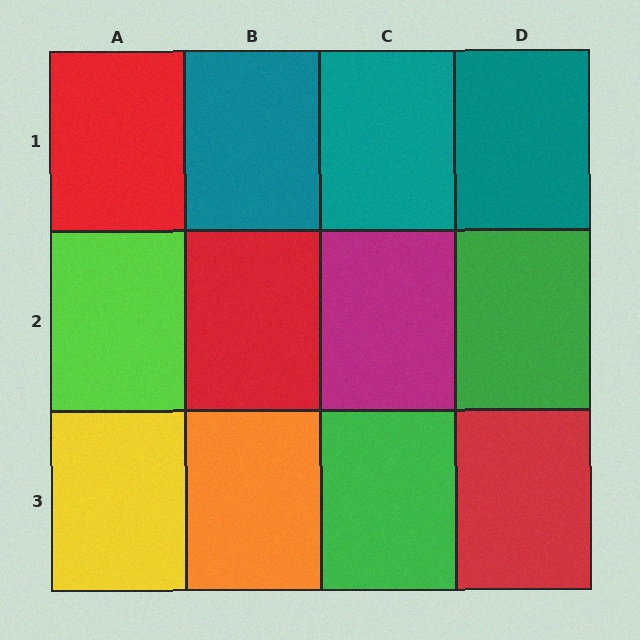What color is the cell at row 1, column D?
Teal.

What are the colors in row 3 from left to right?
Yellow, orange, green, red.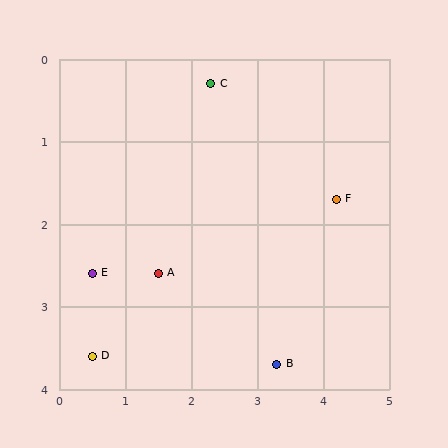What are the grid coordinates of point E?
Point E is at approximately (0.5, 2.6).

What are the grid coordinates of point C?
Point C is at approximately (2.3, 0.3).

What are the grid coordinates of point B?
Point B is at approximately (3.3, 3.7).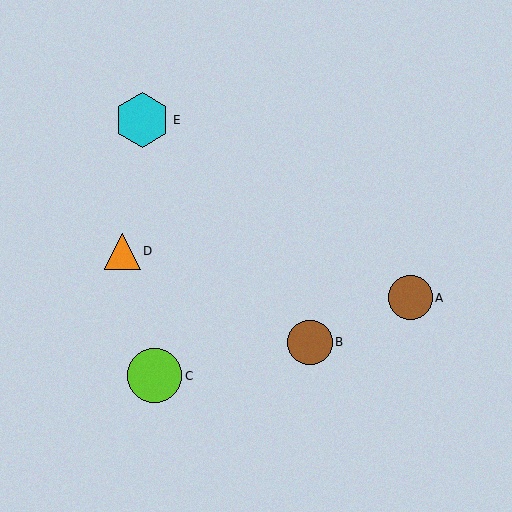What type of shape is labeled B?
Shape B is a brown circle.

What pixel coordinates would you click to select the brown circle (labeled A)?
Click at (410, 298) to select the brown circle A.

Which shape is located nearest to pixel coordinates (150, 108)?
The cyan hexagon (labeled E) at (142, 120) is nearest to that location.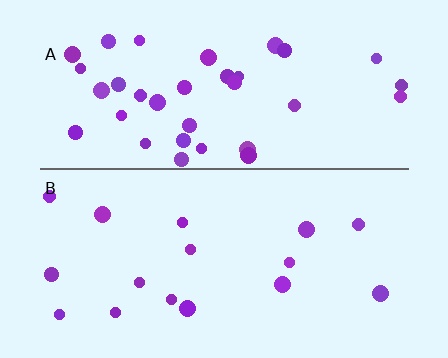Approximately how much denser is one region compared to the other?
Approximately 2.2× — region A over region B.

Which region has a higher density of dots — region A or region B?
A (the top).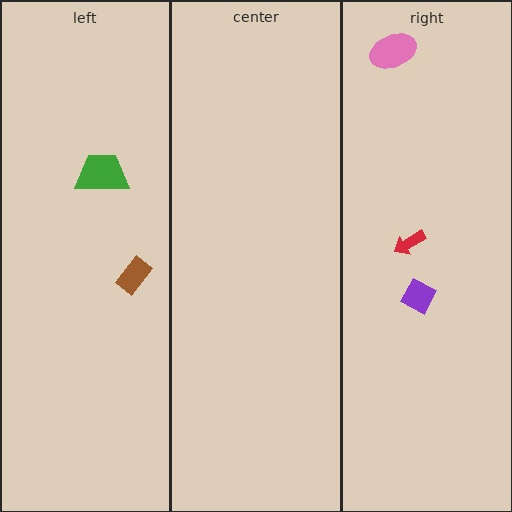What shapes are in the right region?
The red arrow, the pink ellipse, the purple diamond.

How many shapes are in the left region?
2.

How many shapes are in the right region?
3.